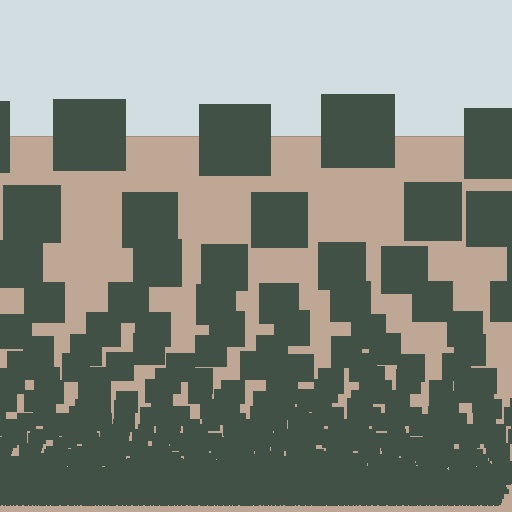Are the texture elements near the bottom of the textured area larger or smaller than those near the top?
Smaller. The gradient is inverted — elements near the bottom are smaller and denser.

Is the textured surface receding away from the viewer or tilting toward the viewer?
The surface appears to tilt toward the viewer. Texture elements get larger and sparser toward the top.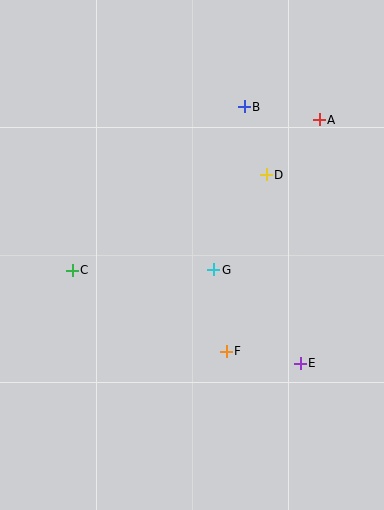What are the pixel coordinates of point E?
Point E is at (300, 363).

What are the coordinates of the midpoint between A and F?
The midpoint between A and F is at (273, 236).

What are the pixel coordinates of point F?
Point F is at (226, 351).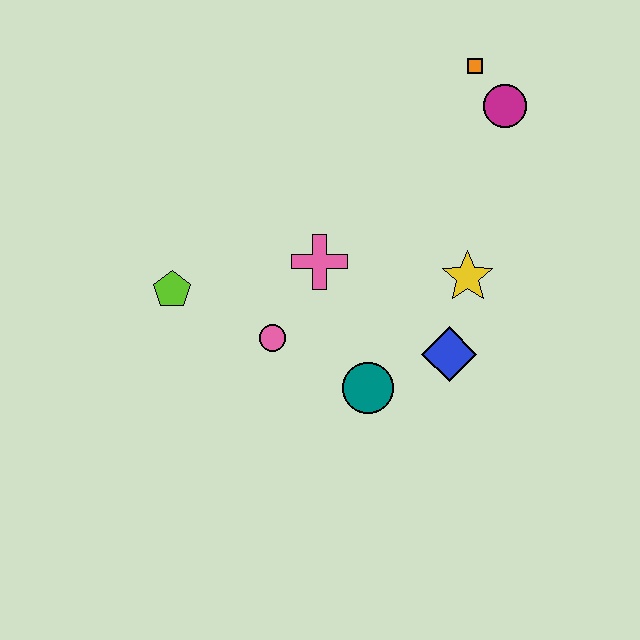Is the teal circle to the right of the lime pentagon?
Yes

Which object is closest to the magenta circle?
The orange square is closest to the magenta circle.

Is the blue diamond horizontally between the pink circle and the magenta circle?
Yes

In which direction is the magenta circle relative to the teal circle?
The magenta circle is above the teal circle.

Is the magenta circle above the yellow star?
Yes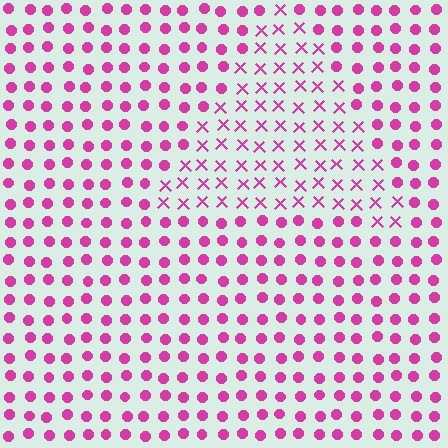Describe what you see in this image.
The image is filled with small magenta elements arranged in a uniform grid. A triangle-shaped region contains X marks, while the surrounding area contains circles. The boundary is defined purely by the change in element shape.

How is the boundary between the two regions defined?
The boundary is defined by a change in element shape: X marks inside vs. circles outside. All elements share the same color and spacing.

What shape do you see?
I see a triangle.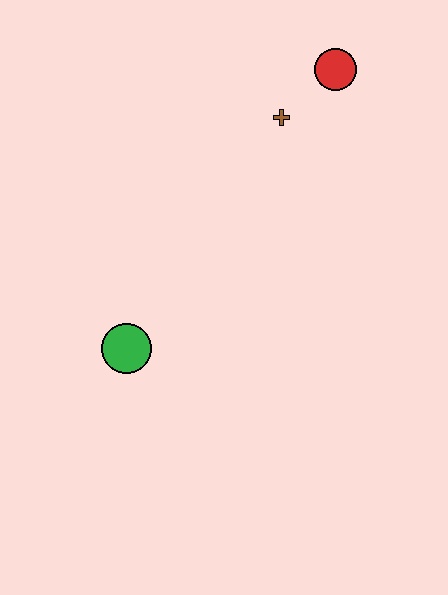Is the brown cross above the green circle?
Yes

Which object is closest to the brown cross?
The red circle is closest to the brown cross.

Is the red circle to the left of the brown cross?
No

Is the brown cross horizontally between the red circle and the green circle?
Yes